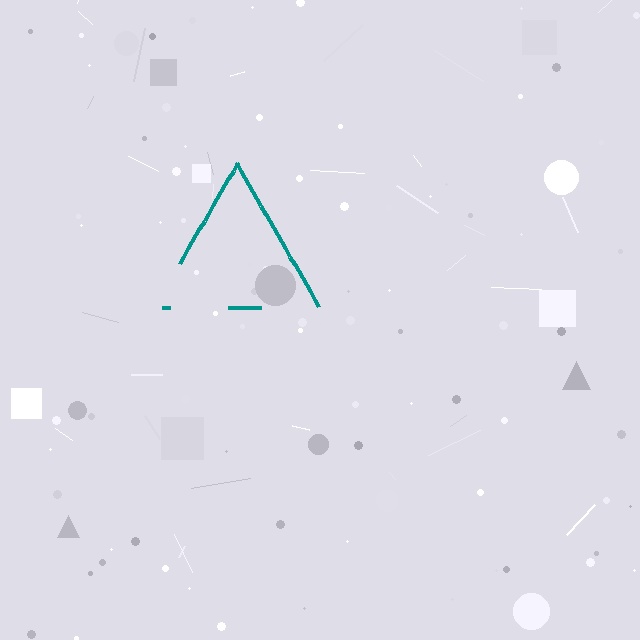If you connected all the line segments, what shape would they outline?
They would outline a triangle.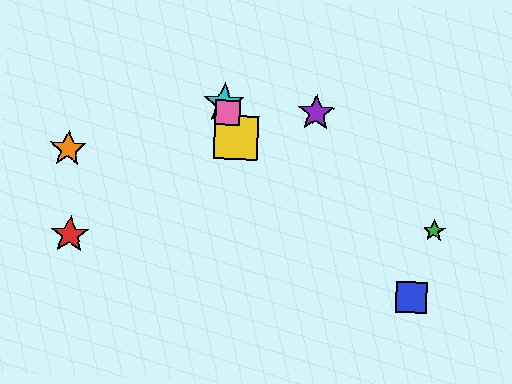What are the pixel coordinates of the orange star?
The orange star is at (68, 149).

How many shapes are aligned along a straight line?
3 shapes (the yellow square, the cyan star, the pink square) are aligned along a straight line.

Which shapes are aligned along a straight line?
The yellow square, the cyan star, the pink square are aligned along a straight line.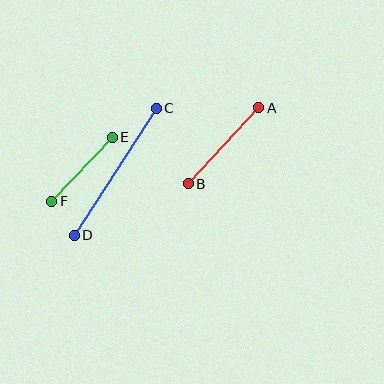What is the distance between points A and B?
The distance is approximately 103 pixels.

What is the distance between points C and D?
The distance is approximately 151 pixels.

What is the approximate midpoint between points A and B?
The midpoint is at approximately (224, 146) pixels.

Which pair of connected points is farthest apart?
Points C and D are farthest apart.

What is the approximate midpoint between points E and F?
The midpoint is at approximately (82, 169) pixels.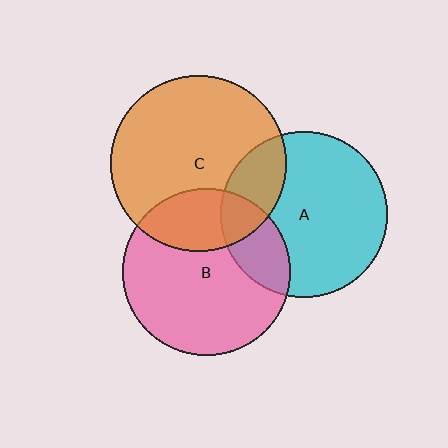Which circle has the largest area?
Circle C (orange).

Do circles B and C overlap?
Yes.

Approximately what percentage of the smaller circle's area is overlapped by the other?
Approximately 25%.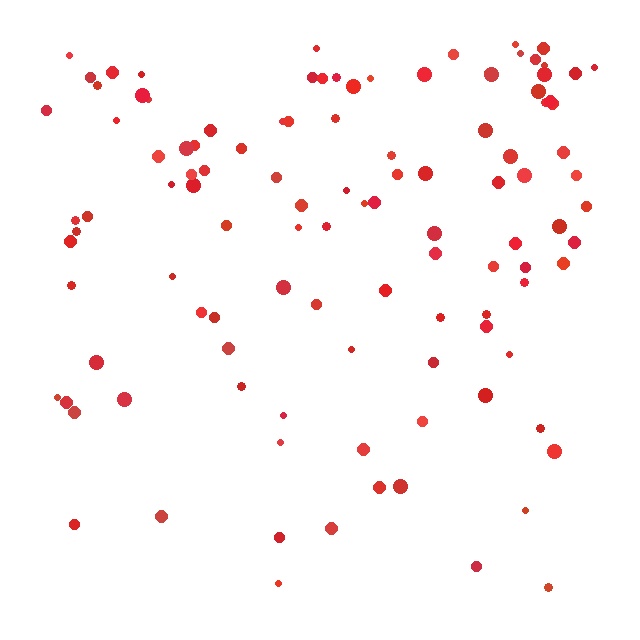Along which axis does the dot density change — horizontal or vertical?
Vertical.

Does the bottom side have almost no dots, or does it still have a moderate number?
Still a moderate number, just noticeably fewer than the top.